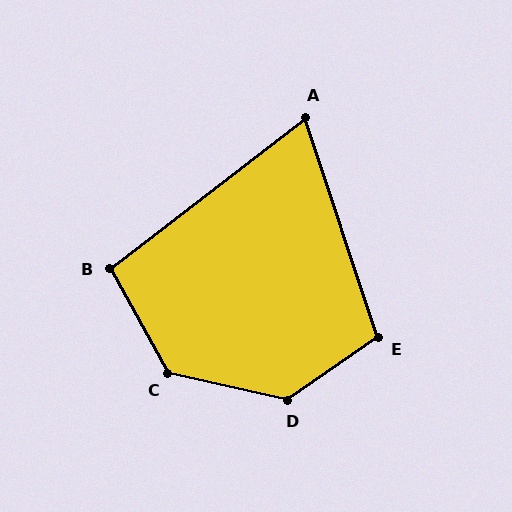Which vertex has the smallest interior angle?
A, at approximately 71 degrees.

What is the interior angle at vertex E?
Approximately 106 degrees (obtuse).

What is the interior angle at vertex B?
Approximately 99 degrees (obtuse).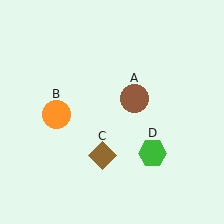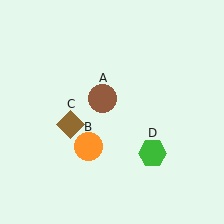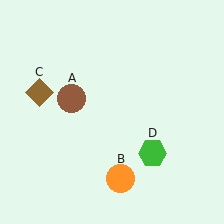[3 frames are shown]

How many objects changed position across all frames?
3 objects changed position: brown circle (object A), orange circle (object B), brown diamond (object C).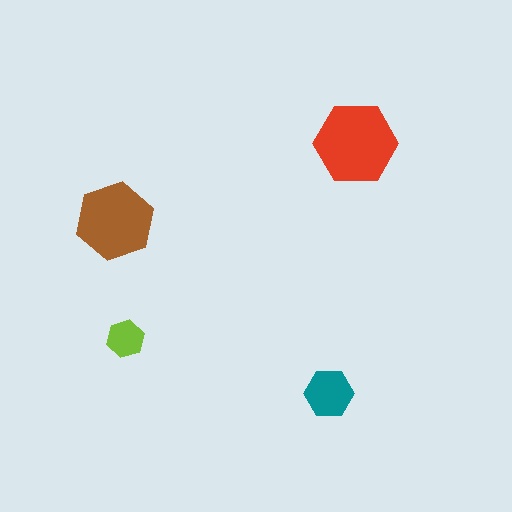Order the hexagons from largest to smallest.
the red one, the brown one, the teal one, the lime one.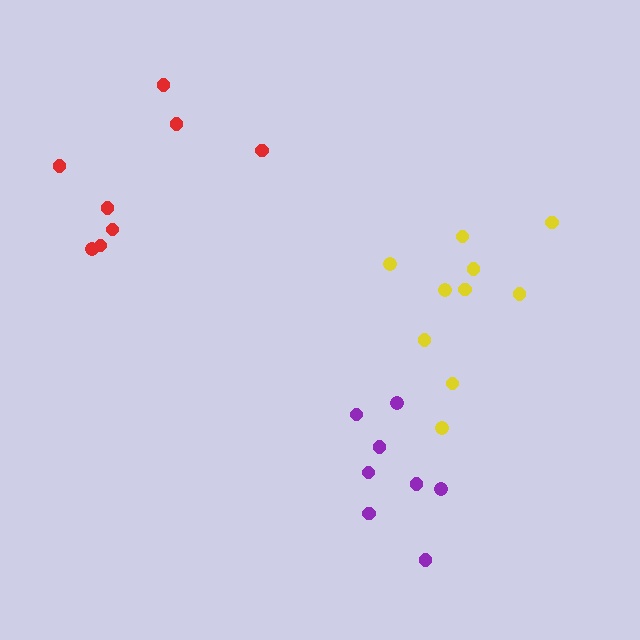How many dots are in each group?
Group 1: 8 dots, Group 2: 10 dots, Group 3: 8 dots (26 total).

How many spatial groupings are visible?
There are 3 spatial groupings.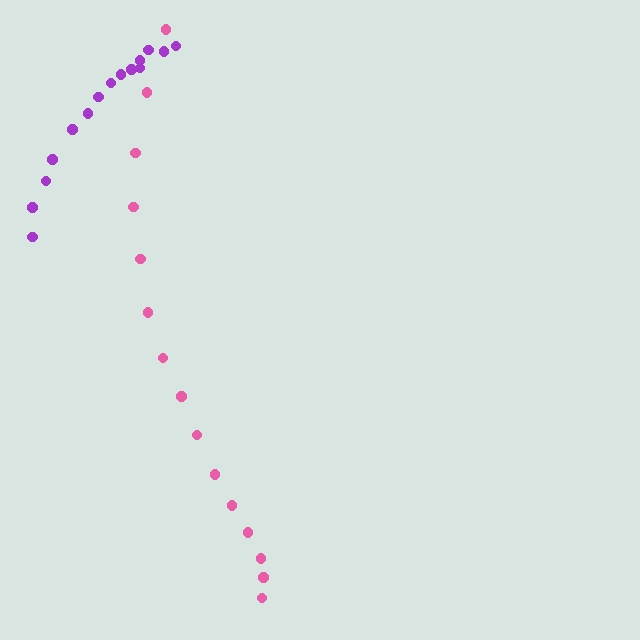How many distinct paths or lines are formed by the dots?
There are 2 distinct paths.